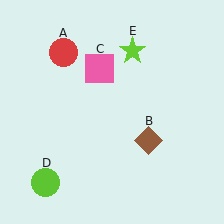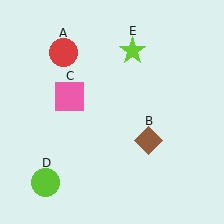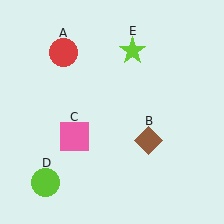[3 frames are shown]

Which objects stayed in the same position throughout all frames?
Red circle (object A) and brown diamond (object B) and lime circle (object D) and lime star (object E) remained stationary.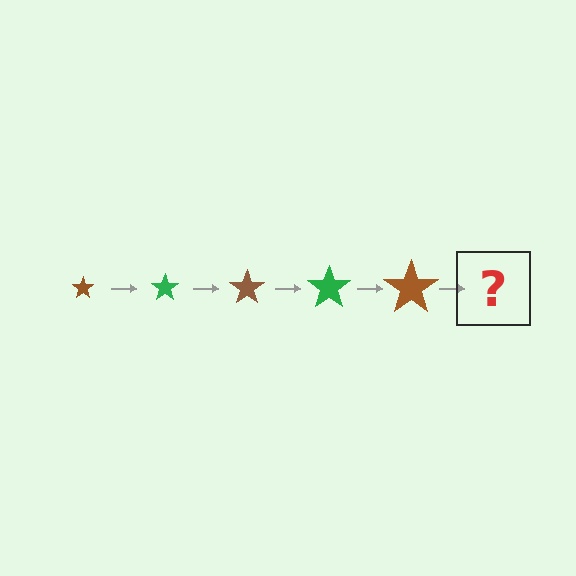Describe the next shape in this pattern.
It should be a green star, larger than the previous one.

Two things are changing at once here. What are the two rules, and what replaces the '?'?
The two rules are that the star grows larger each step and the color cycles through brown and green. The '?' should be a green star, larger than the previous one.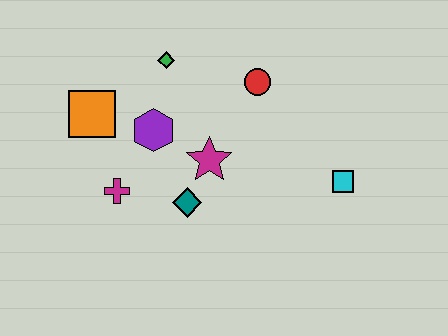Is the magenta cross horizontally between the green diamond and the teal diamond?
No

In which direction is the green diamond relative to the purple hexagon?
The green diamond is above the purple hexagon.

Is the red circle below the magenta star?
No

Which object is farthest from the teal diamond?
The cyan square is farthest from the teal diamond.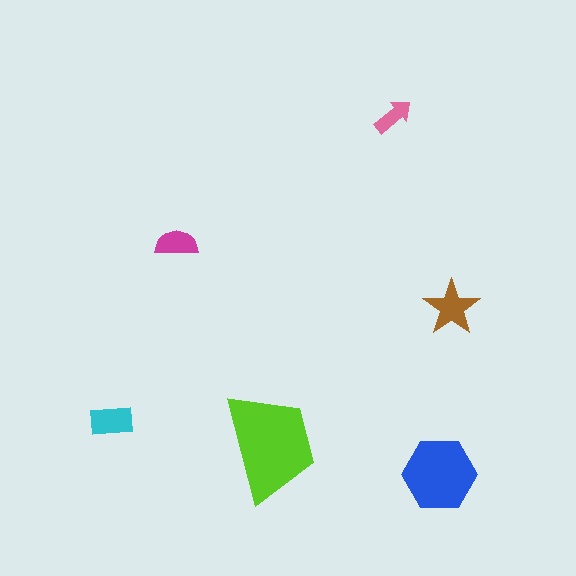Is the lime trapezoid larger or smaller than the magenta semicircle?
Larger.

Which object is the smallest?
The pink arrow.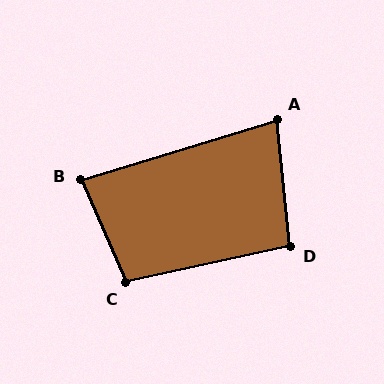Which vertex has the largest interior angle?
C, at approximately 101 degrees.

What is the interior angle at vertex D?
Approximately 97 degrees (obtuse).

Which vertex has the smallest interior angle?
A, at approximately 79 degrees.